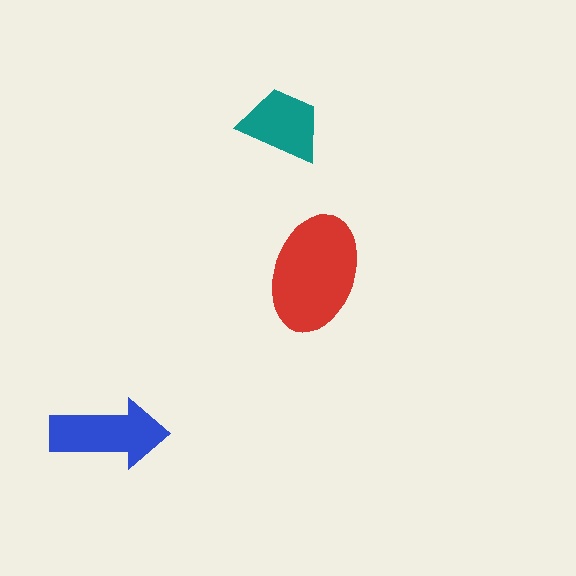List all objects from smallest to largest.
The teal trapezoid, the blue arrow, the red ellipse.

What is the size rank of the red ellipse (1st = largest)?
1st.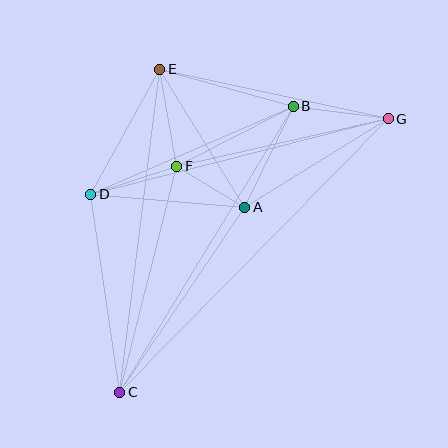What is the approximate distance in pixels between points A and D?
The distance between A and D is approximately 154 pixels.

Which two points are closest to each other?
Points A and F are closest to each other.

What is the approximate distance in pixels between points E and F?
The distance between E and F is approximately 99 pixels.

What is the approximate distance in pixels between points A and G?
The distance between A and G is approximately 169 pixels.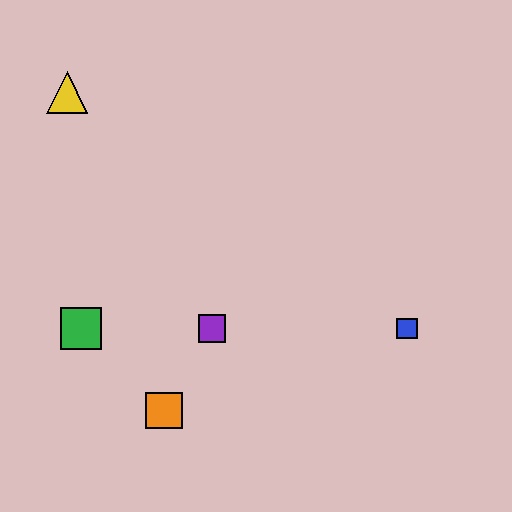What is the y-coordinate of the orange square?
The orange square is at y≈410.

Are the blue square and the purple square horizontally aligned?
Yes, both are at y≈329.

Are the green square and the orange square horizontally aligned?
No, the green square is at y≈329 and the orange square is at y≈410.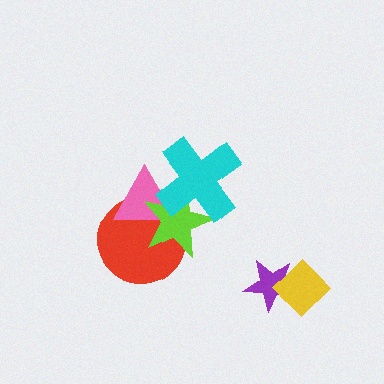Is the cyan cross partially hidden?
No, no other shape covers it.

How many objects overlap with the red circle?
2 objects overlap with the red circle.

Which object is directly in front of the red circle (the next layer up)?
The pink triangle is directly in front of the red circle.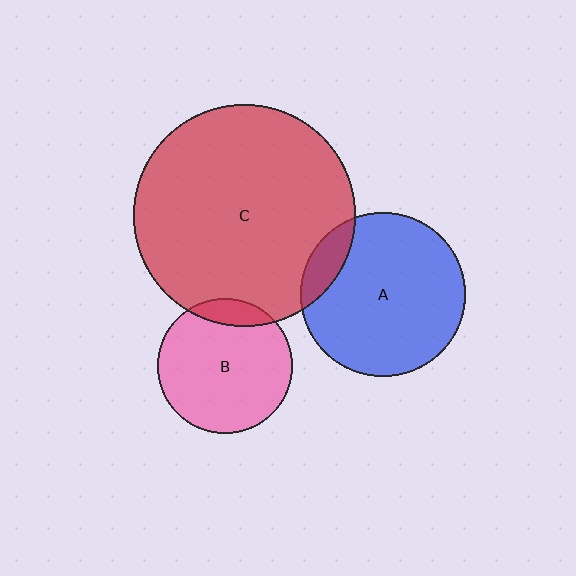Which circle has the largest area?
Circle C (red).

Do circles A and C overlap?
Yes.